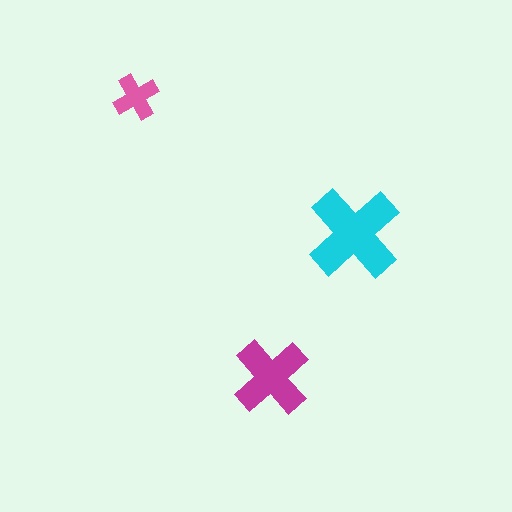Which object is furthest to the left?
The pink cross is leftmost.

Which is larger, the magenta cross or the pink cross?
The magenta one.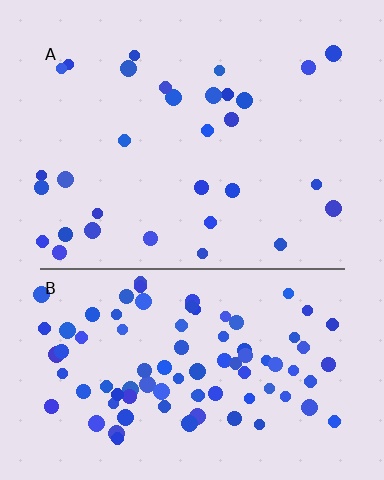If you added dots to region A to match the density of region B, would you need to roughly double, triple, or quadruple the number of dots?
Approximately triple.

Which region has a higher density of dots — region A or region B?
B (the bottom).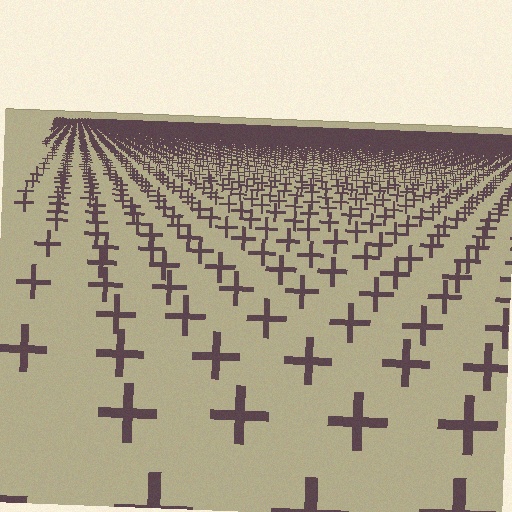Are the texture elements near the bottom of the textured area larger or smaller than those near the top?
Larger. Near the bottom, elements are closer to the viewer and appear at a bigger on-screen size.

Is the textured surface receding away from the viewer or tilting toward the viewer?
The surface is receding away from the viewer. Texture elements get smaller and denser toward the top.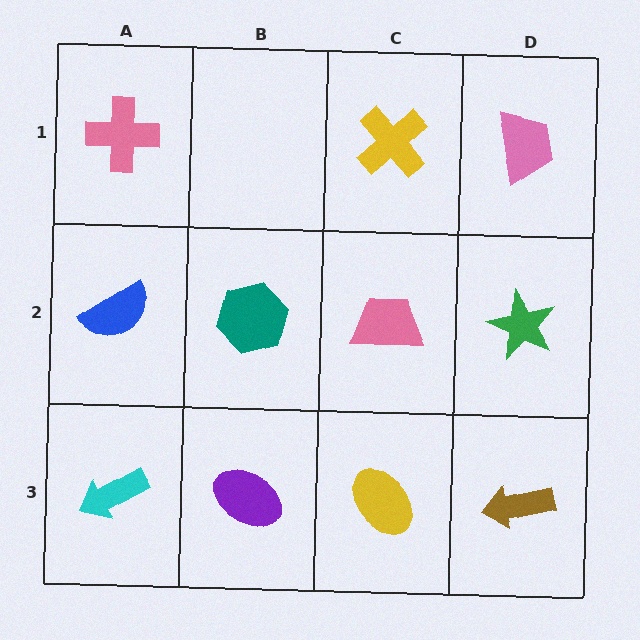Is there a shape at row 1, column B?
No, that cell is empty.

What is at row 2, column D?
A green star.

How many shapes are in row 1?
3 shapes.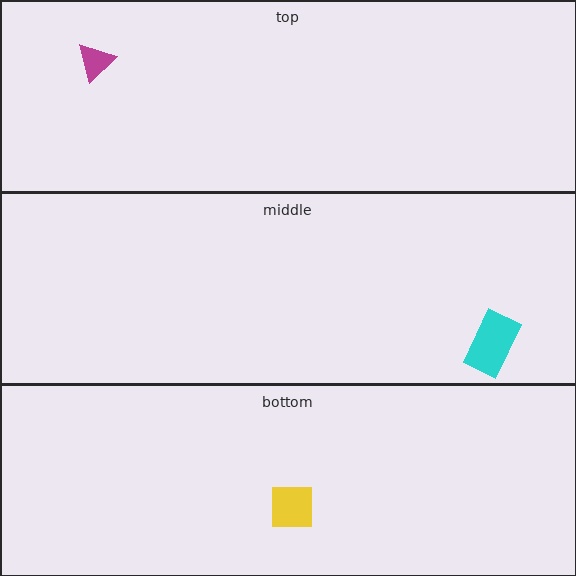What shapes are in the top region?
The magenta triangle.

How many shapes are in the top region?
1.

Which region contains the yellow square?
The bottom region.